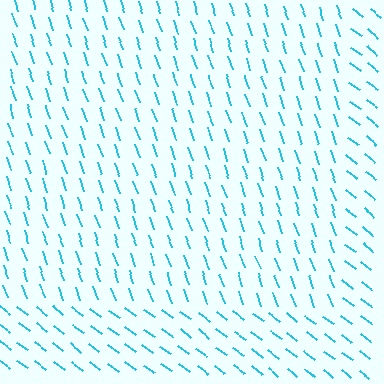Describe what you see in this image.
The image is filled with small cyan line segments. A rectangle region in the image has lines oriented differently from the surrounding lines, creating a visible texture boundary.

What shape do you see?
I see a rectangle.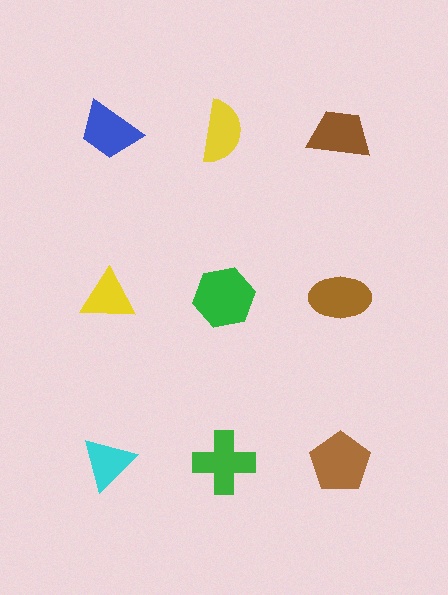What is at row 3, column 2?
A green cross.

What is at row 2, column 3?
A brown ellipse.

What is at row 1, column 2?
A yellow semicircle.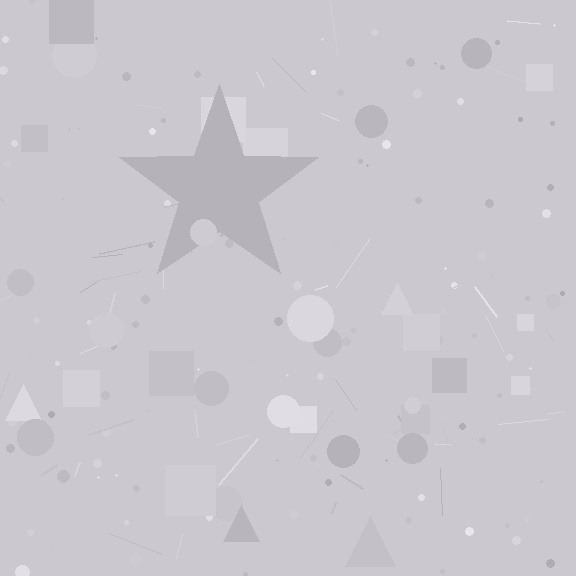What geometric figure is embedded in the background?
A star is embedded in the background.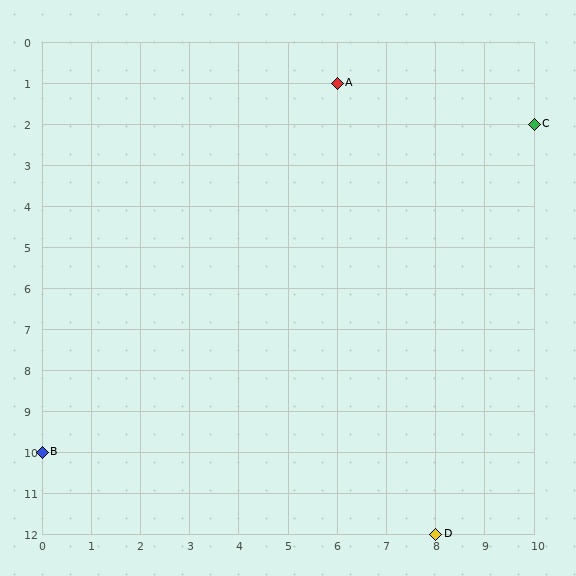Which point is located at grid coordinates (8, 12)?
Point D is at (8, 12).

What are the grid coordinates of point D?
Point D is at grid coordinates (8, 12).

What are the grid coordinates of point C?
Point C is at grid coordinates (10, 2).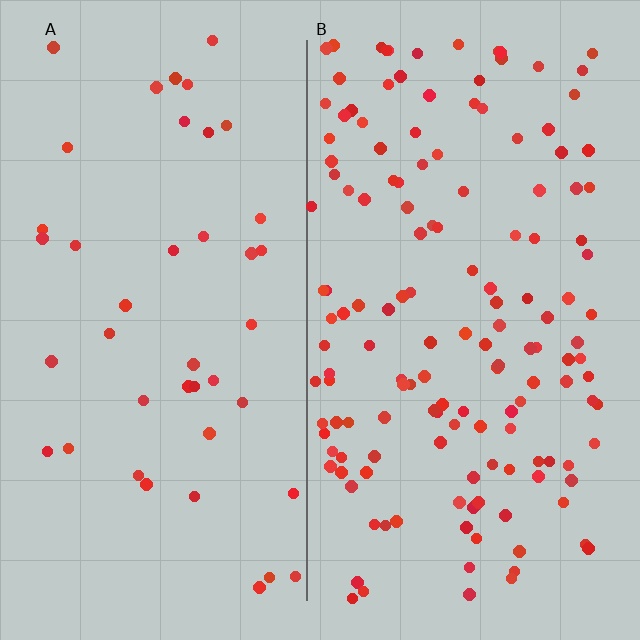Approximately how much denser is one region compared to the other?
Approximately 3.5× — region B over region A.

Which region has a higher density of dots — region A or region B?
B (the right).